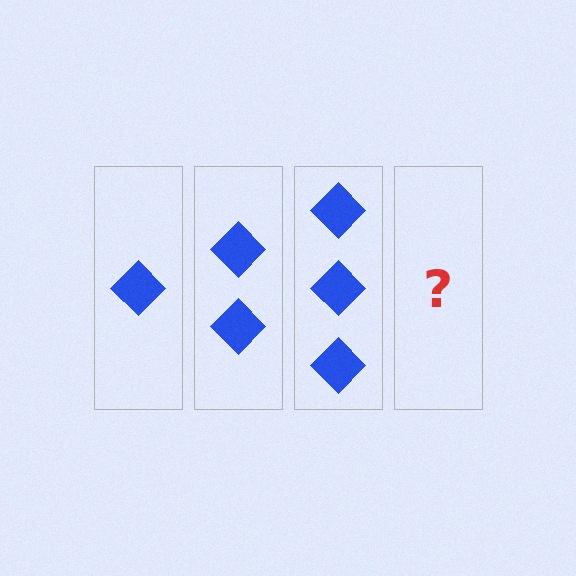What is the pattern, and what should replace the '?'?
The pattern is that each step adds one more diamond. The '?' should be 4 diamonds.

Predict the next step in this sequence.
The next step is 4 diamonds.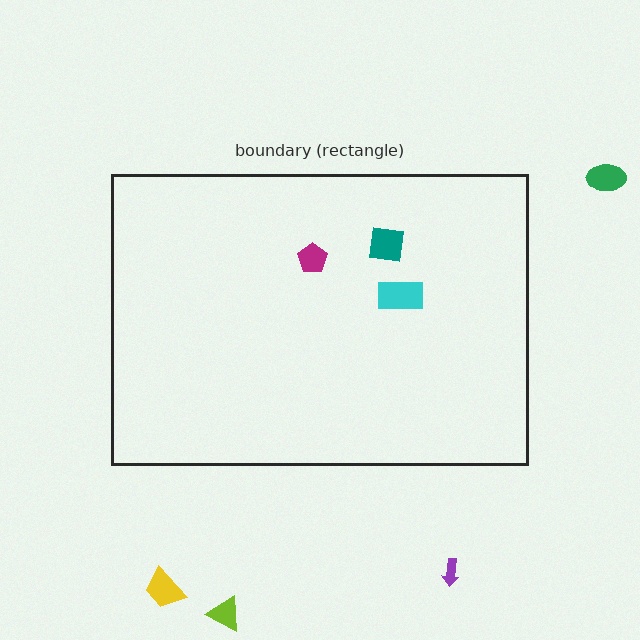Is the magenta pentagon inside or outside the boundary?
Inside.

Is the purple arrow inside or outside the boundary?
Outside.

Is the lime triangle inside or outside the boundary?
Outside.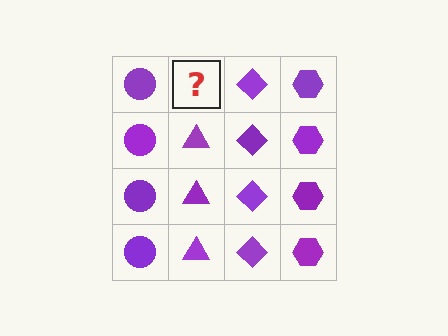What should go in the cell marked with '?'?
The missing cell should contain a purple triangle.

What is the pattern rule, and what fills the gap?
The rule is that each column has a consistent shape. The gap should be filled with a purple triangle.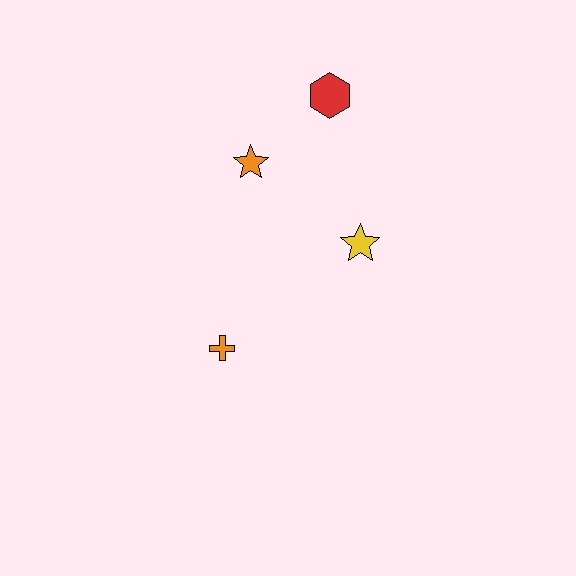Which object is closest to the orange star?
The red hexagon is closest to the orange star.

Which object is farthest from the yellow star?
The orange cross is farthest from the yellow star.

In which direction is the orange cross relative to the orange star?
The orange cross is below the orange star.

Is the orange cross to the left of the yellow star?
Yes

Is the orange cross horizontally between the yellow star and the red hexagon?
No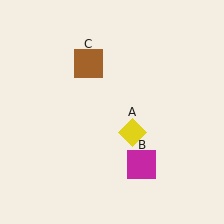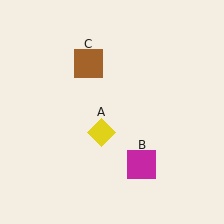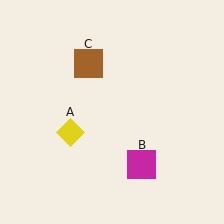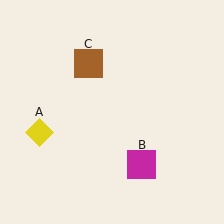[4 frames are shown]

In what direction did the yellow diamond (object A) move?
The yellow diamond (object A) moved left.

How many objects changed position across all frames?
1 object changed position: yellow diamond (object A).